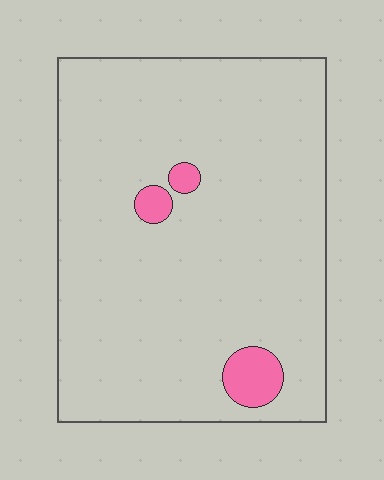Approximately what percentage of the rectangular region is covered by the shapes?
Approximately 5%.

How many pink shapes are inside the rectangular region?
3.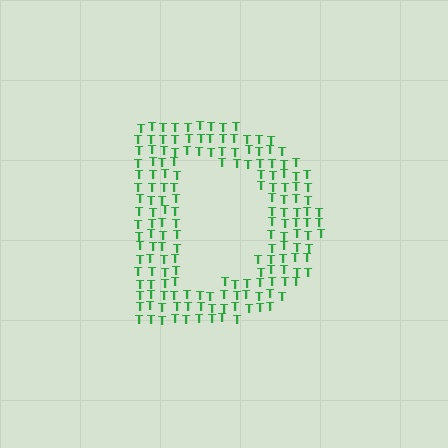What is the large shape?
The large shape is the letter D.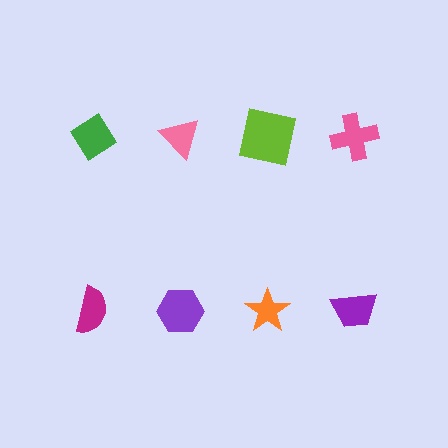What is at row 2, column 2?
A purple hexagon.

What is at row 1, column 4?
A pink cross.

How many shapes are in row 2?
4 shapes.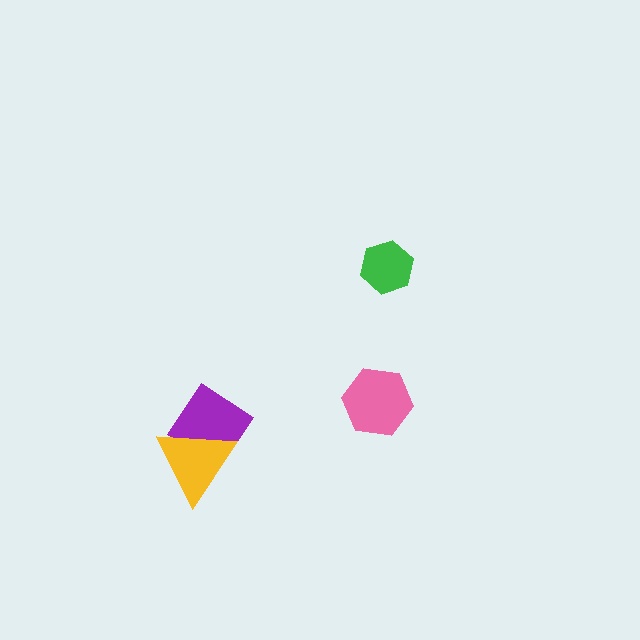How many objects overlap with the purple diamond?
1 object overlaps with the purple diamond.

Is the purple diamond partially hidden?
Yes, it is partially covered by another shape.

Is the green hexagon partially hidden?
No, no other shape covers it.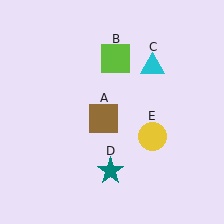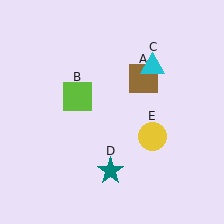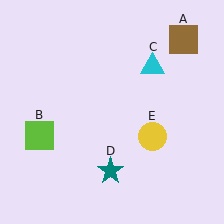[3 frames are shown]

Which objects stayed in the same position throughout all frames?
Cyan triangle (object C) and teal star (object D) and yellow circle (object E) remained stationary.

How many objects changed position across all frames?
2 objects changed position: brown square (object A), lime square (object B).